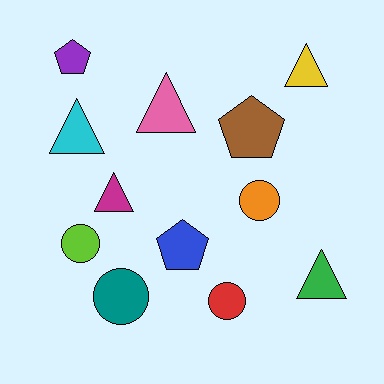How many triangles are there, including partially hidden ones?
There are 5 triangles.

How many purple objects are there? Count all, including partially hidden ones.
There is 1 purple object.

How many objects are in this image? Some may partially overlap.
There are 12 objects.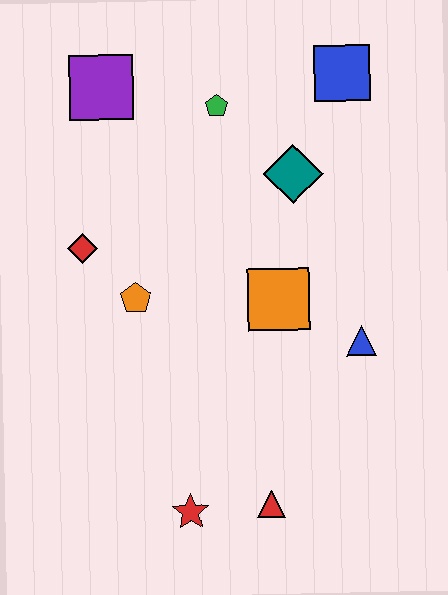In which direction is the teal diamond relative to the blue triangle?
The teal diamond is above the blue triangle.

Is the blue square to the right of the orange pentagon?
Yes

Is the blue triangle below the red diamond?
Yes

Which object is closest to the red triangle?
The red star is closest to the red triangle.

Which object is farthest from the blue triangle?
The purple square is farthest from the blue triangle.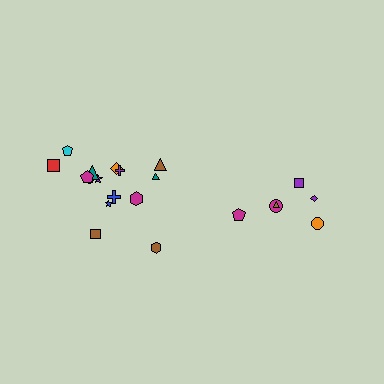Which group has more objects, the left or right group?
The left group.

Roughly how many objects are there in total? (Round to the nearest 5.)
Roughly 20 objects in total.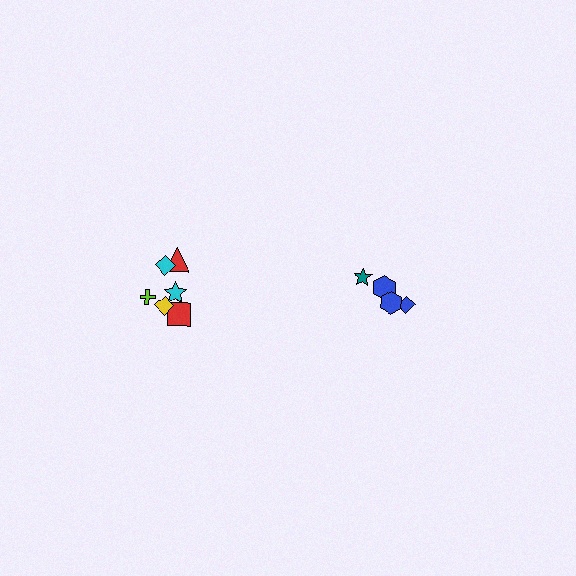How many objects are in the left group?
There are 6 objects.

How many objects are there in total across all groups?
There are 10 objects.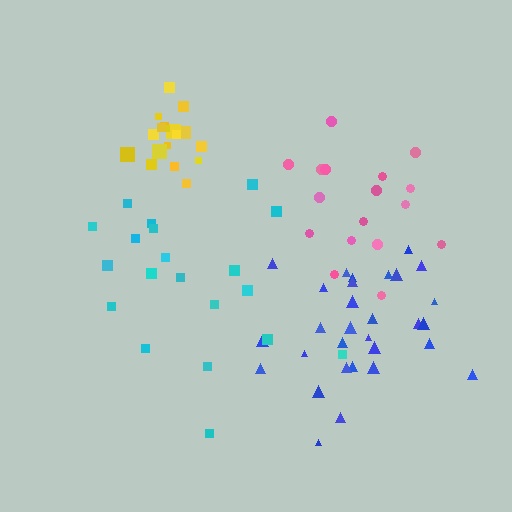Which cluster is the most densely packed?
Yellow.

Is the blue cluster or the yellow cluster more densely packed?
Yellow.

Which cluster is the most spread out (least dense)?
Cyan.